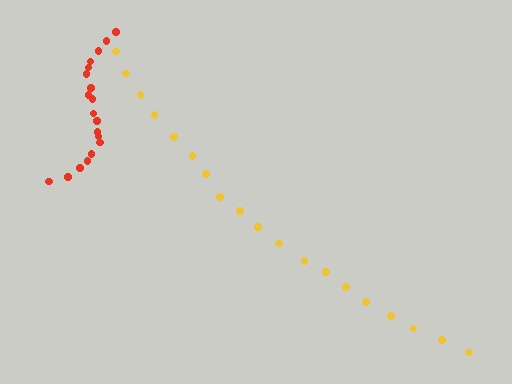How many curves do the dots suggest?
There are 2 distinct paths.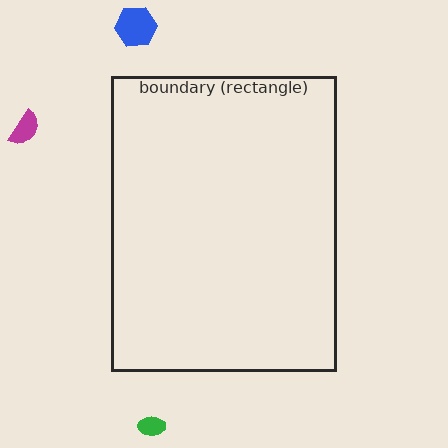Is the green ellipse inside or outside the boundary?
Outside.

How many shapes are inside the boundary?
0 inside, 3 outside.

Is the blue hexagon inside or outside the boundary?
Outside.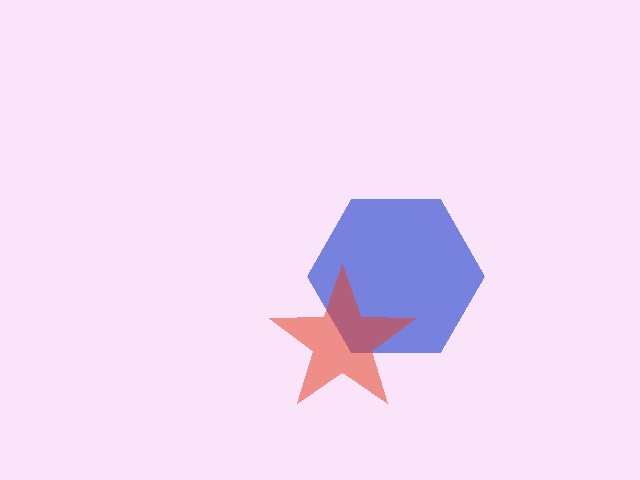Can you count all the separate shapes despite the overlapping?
Yes, there are 2 separate shapes.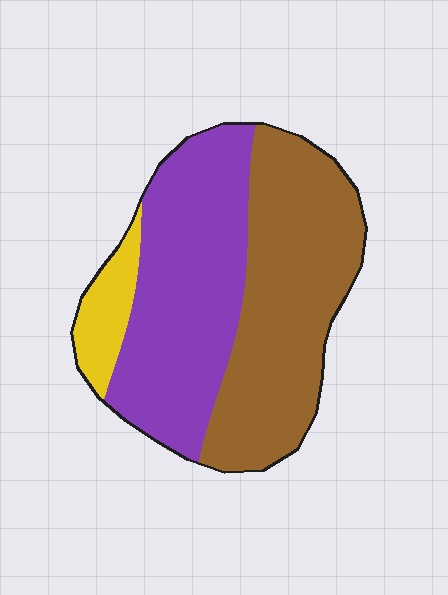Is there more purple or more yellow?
Purple.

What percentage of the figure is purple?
Purple takes up between a third and a half of the figure.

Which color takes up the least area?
Yellow, at roughly 10%.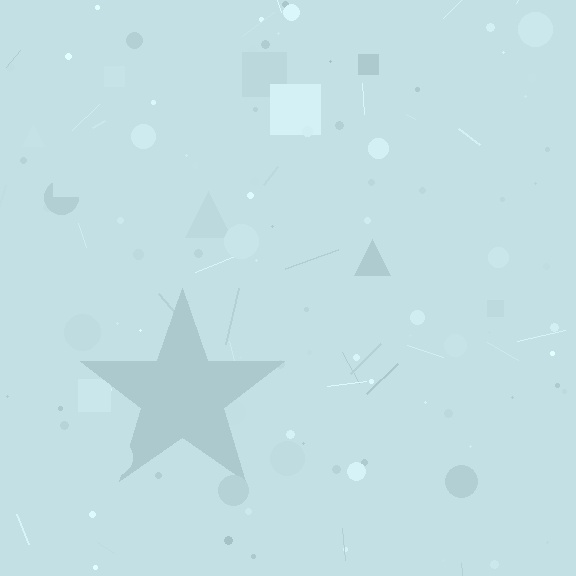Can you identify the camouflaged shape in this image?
The camouflaged shape is a star.